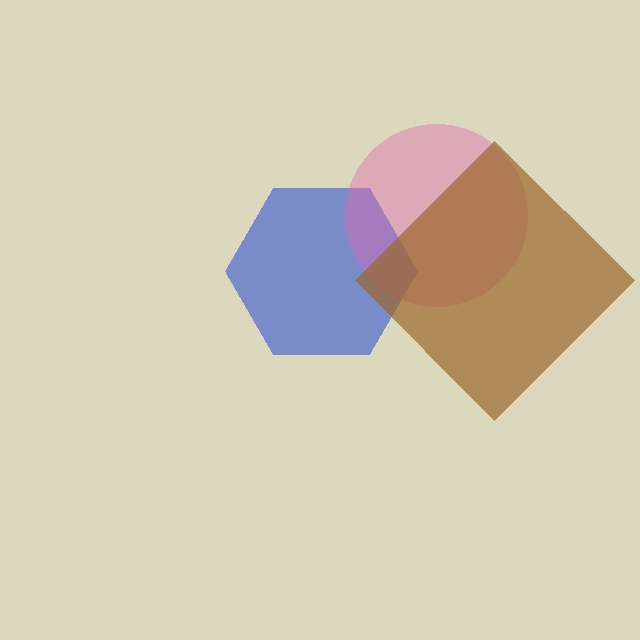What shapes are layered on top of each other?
The layered shapes are: a blue hexagon, a pink circle, a brown diamond.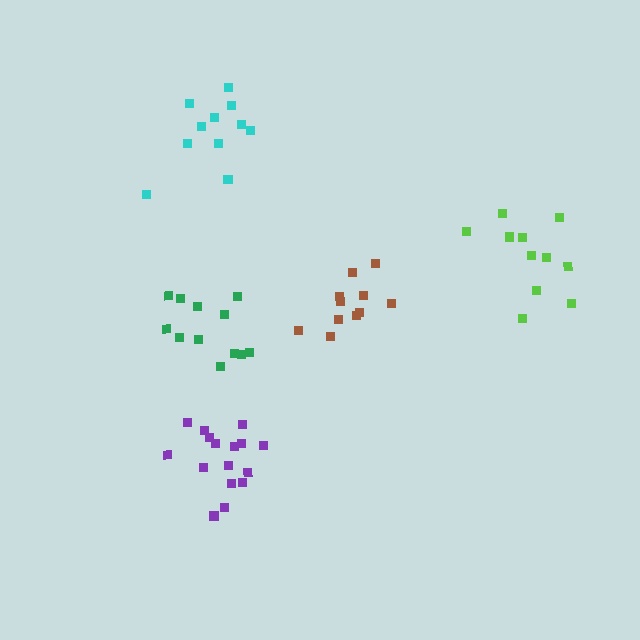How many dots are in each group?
Group 1: 11 dots, Group 2: 11 dots, Group 3: 12 dots, Group 4: 11 dots, Group 5: 16 dots (61 total).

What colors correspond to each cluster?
The clusters are colored: cyan, brown, green, lime, purple.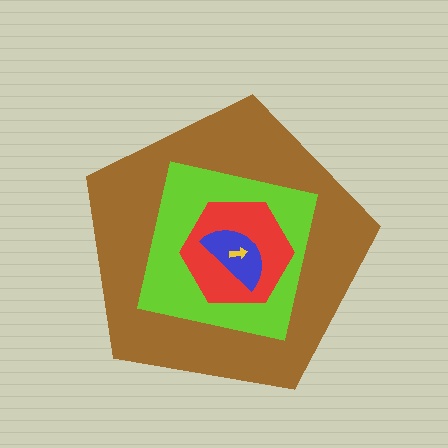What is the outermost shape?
The brown pentagon.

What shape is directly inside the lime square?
The red hexagon.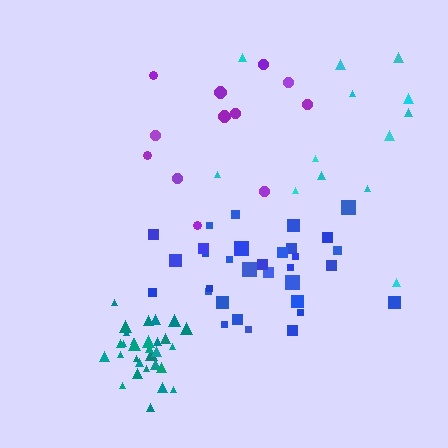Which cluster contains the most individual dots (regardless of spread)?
Blue (32).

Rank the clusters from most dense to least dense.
teal, blue, purple, cyan.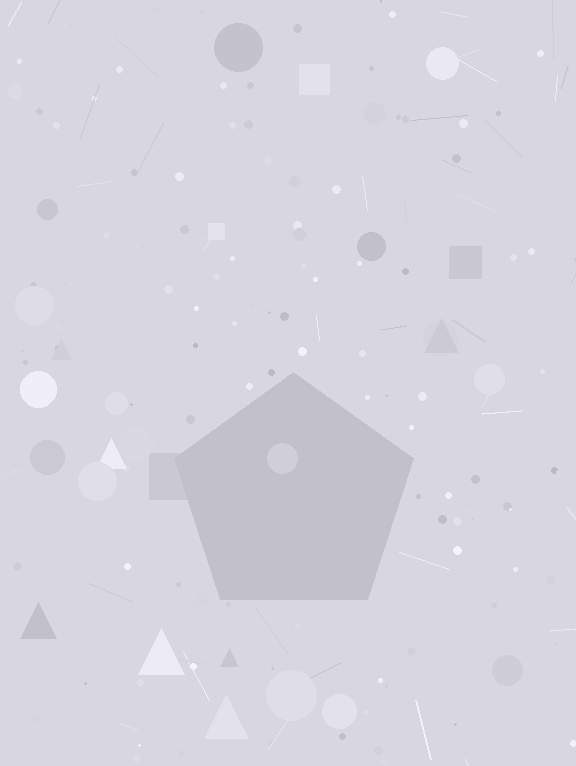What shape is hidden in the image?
A pentagon is hidden in the image.